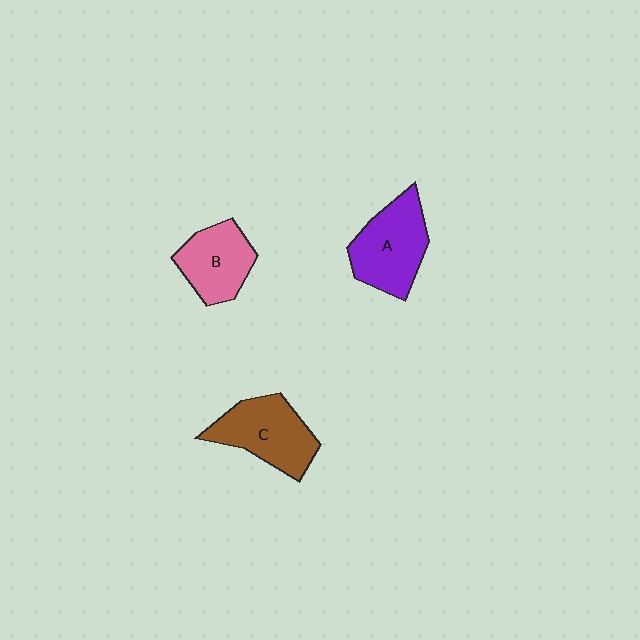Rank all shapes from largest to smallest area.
From largest to smallest: A (purple), C (brown), B (pink).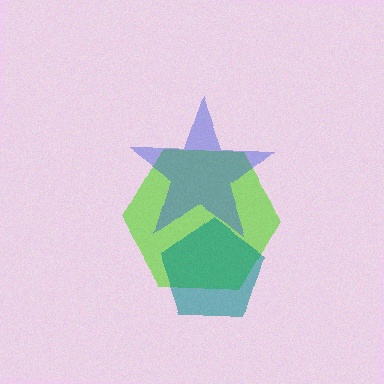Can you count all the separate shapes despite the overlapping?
Yes, there are 3 separate shapes.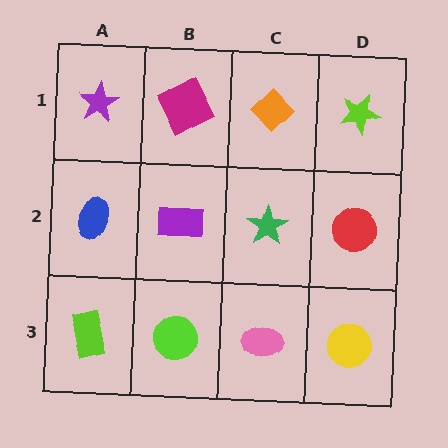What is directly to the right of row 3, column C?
A yellow circle.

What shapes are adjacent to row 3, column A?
A blue ellipse (row 2, column A), a lime circle (row 3, column B).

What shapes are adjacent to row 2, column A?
A purple star (row 1, column A), a lime rectangle (row 3, column A), a purple rectangle (row 2, column B).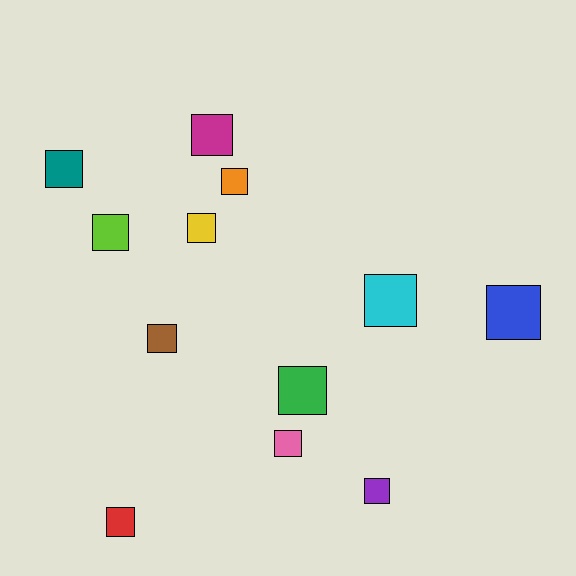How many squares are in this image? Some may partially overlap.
There are 12 squares.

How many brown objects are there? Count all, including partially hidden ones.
There is 1 brown object.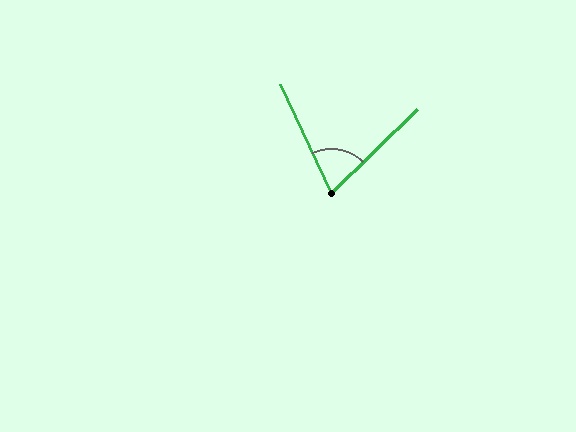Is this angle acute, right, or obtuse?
It is acute.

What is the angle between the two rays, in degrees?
Approximately 71 degrees.